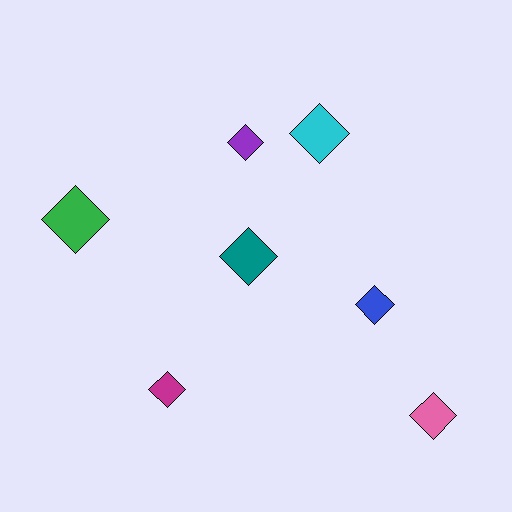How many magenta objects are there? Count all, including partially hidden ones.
There is 1 magenta object.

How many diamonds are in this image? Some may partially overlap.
There are 7 diamonds.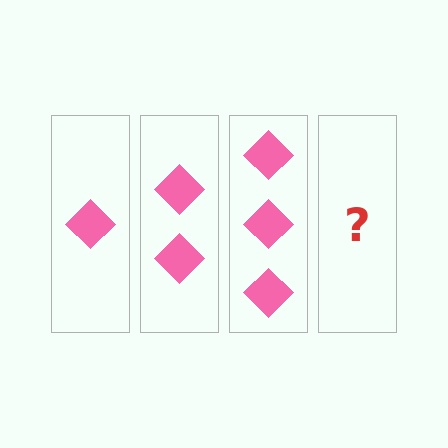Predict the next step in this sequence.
The next step is 4 diamonds.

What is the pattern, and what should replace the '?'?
The pattern is that each step adds one more diamond. The '?' should be 4 diamonds.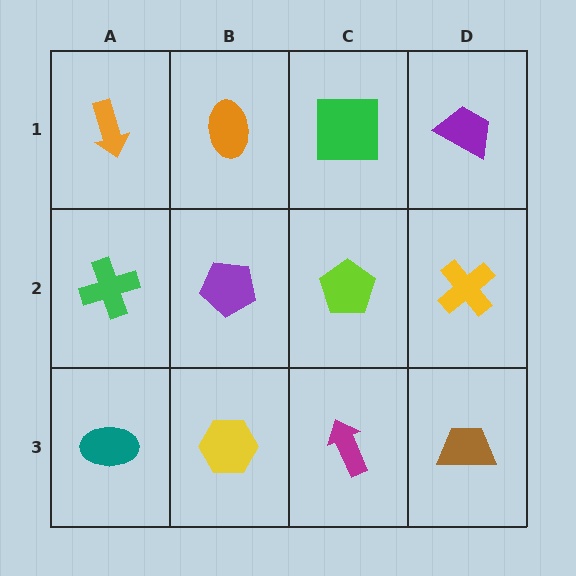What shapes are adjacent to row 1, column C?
A lime pentagon (row 2, column C), an orange ellipse (row 1, column B), a purple trapezoid (row 1, column D).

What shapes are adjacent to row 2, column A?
An orange arrow (row 1, column A), a teal ellipse (row 3, column A), a purple pentagon (row 2, column B).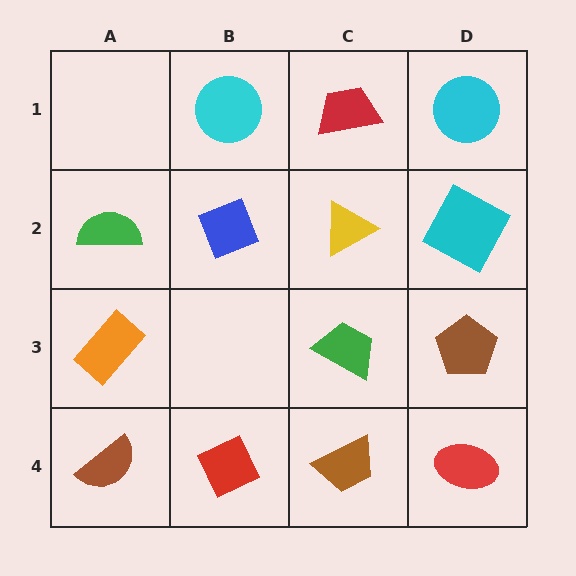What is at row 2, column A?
A green semicircle.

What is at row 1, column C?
A red trapezoid.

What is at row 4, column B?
A red diamond.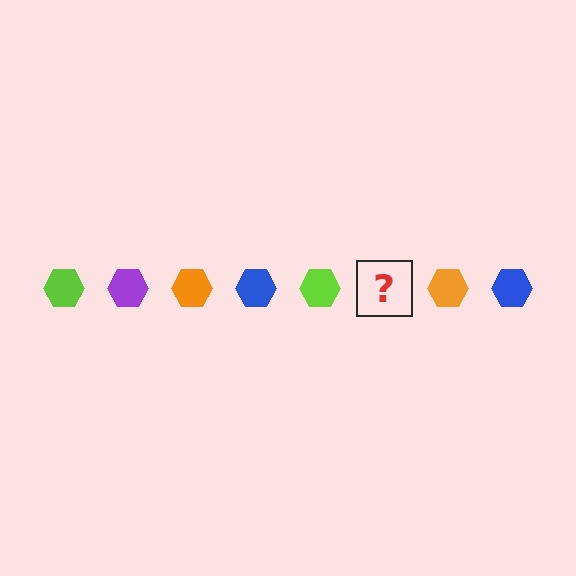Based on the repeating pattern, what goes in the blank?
The blank should be a purple hexagon.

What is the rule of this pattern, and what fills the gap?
The rule is that the pattern cycles through lime, purple, orange, blue hexagons. The gap should be filled with a purple hexagon.